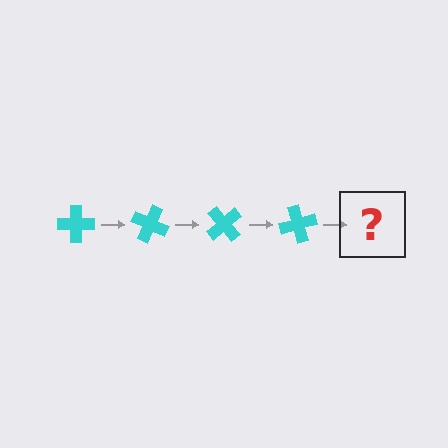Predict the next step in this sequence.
The next step is a cyan cross rotated 100 degrees.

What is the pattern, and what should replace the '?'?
The pattern is that the cross rotates 25 degrees each step. The '?' should be a cyan cross rotated 100 degrees.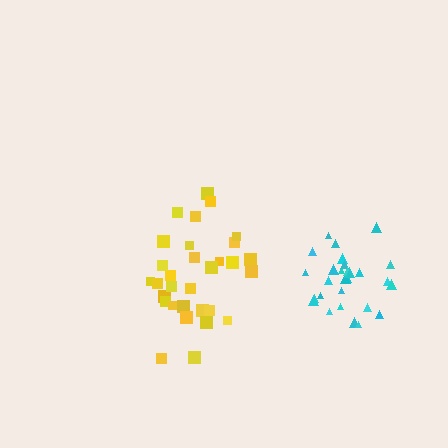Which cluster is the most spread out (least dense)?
Yellow.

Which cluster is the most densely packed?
Cyan.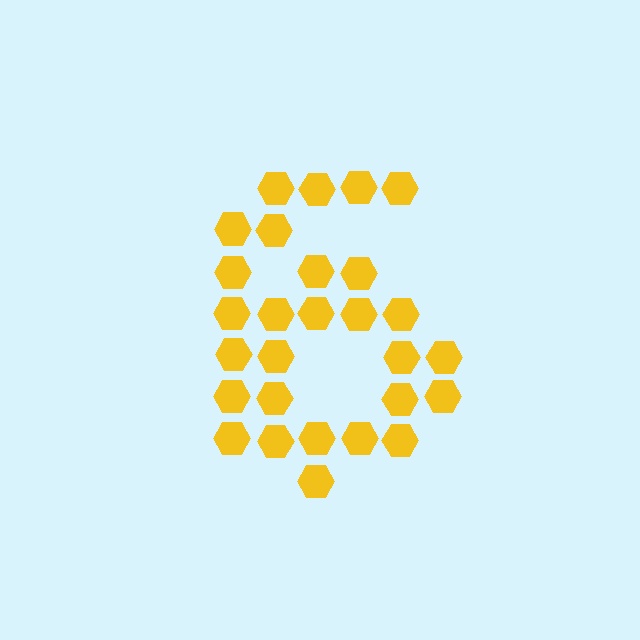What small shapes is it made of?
It is made of small hexagons.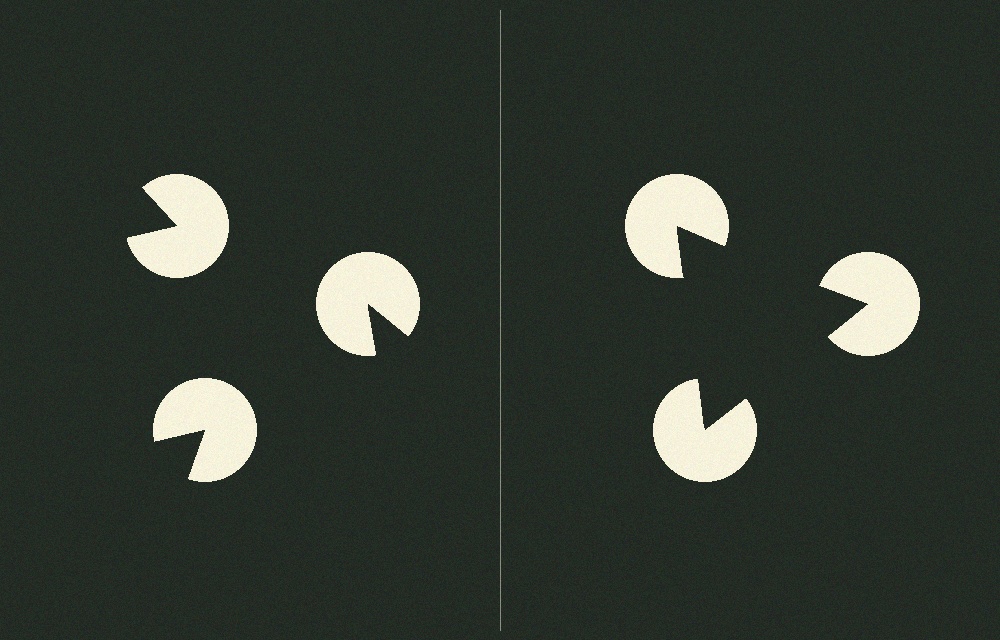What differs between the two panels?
The pac-man discs are positioned identically on both sides; only the wedge orientations differ. On the right they align to a triangle; on the left they are misaligned.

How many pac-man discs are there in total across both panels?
6 — 3 on each side.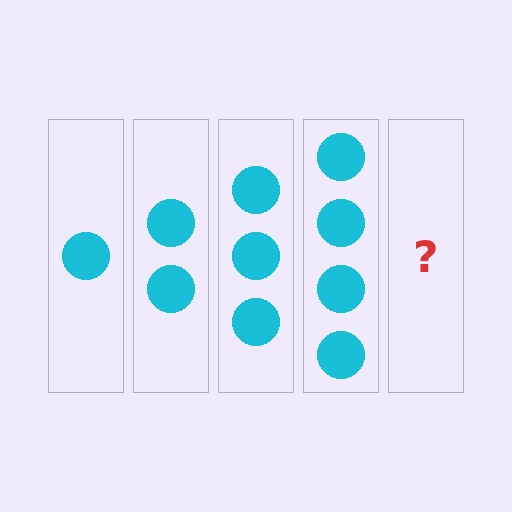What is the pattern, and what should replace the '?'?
The pattern is that each step adds one more circle. The '?' should be 5 circles.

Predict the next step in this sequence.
The next step is 5 circles.